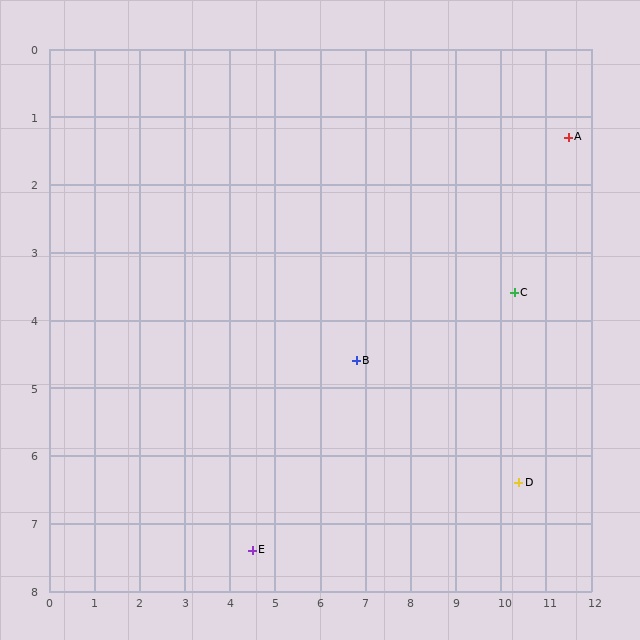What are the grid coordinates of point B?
Point B is at approximately (6.8, 4.6).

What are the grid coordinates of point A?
Point A is at approximately (11.5, 1.3).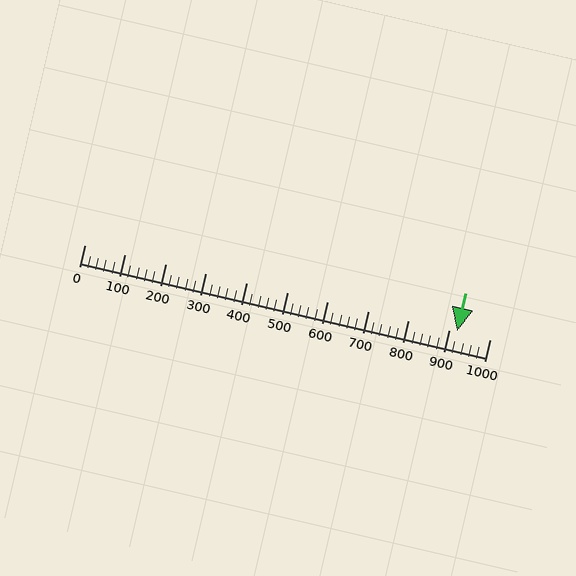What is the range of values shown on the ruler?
The ruler shows values from 0 to 1000.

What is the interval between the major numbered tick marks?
The major tick marks are spaced 100 units apart.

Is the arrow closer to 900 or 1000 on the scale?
The arrow is closer to 900.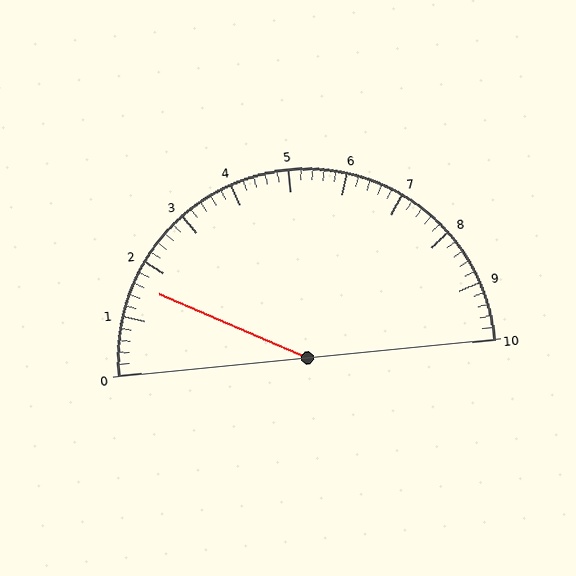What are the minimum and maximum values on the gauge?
The gauge ranges from 0 to 10.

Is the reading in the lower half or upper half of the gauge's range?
The reading is in the lower half of the range (0 to 10).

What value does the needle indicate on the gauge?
The needle indicates approximately 1.6.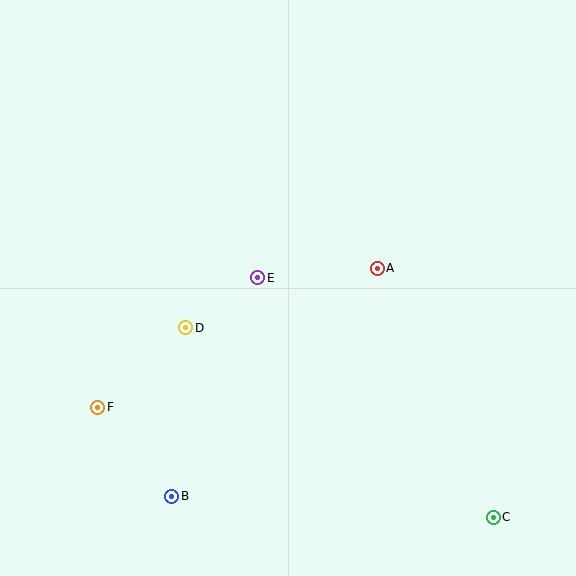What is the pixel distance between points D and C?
The distance between D and C is 361 pixels.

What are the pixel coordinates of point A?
Point A is at (377, 268).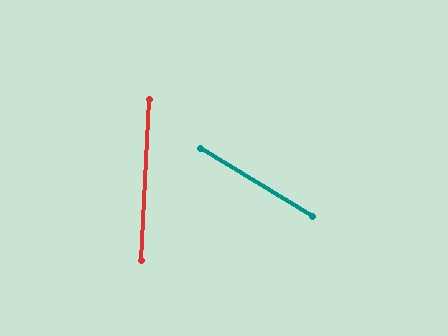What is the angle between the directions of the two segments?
Approximately 62 degrees.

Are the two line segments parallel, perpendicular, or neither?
Neither parallel nor perpendicular — they differ by about 62°.